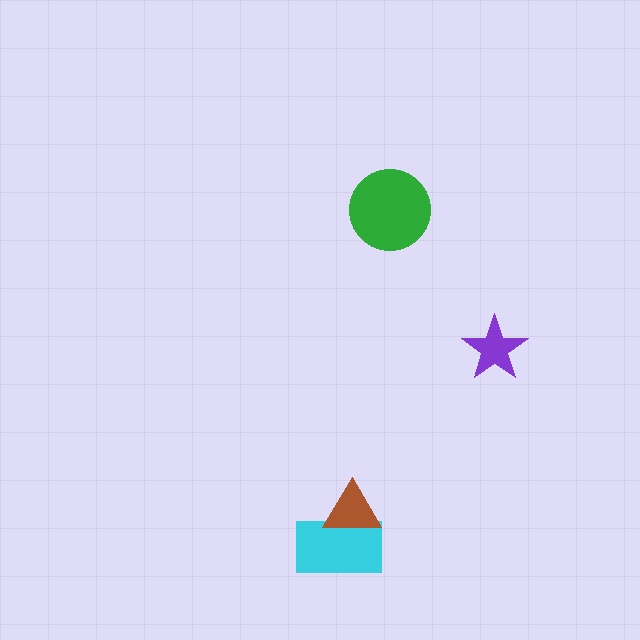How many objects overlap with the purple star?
0 objects overlap with the purple star.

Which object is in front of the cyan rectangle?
The brown triangle is in front of the cyan rectangle.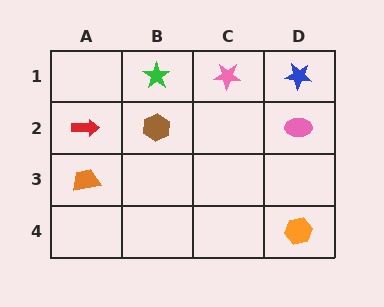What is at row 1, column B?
A green star.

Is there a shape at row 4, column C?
No, that cell is empty.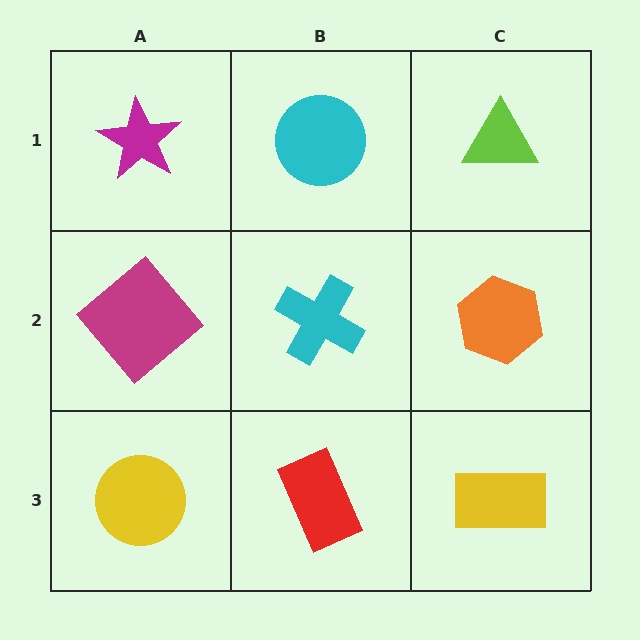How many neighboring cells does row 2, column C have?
3.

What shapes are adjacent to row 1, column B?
A cyan cross (row 2, column B), a magenta star (row 1, column A), a lime triangle (row 1, column C).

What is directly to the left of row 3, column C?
A red rectangle.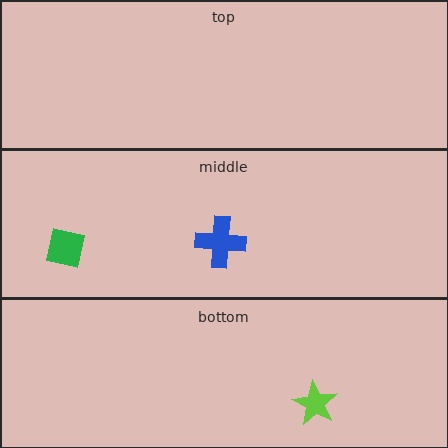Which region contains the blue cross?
The middle region.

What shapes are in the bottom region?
The lime star.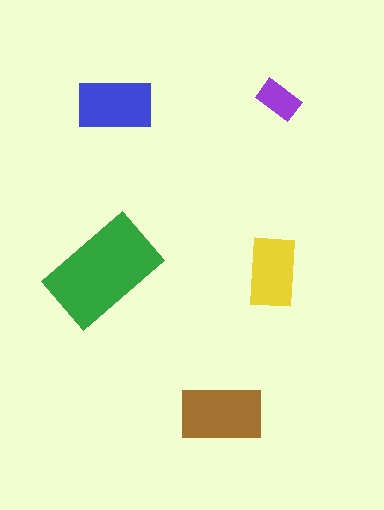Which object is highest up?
The purple rectangle is topmost.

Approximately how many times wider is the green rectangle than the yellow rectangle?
About 1.5 times wider.